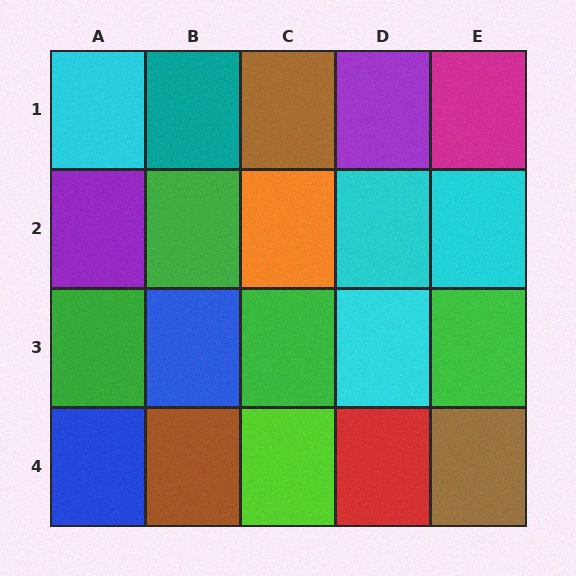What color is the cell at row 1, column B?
Teal.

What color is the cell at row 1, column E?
Magenta.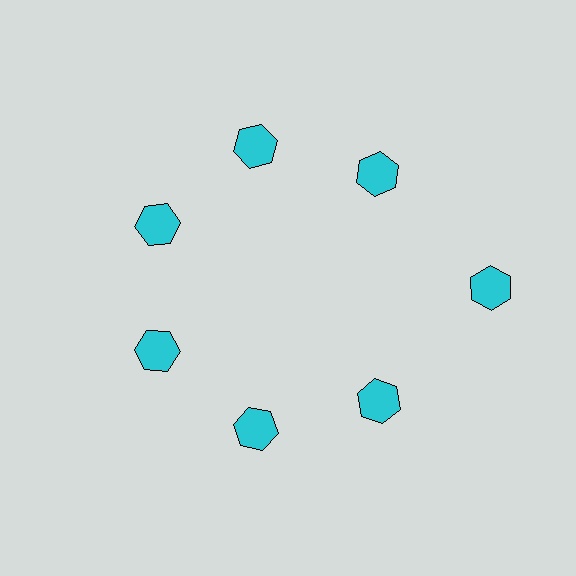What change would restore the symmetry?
The symmetry would be restored by moving it inward, back onto the ring so that all 7 hexagons sit at equal angles and equal distance from the center.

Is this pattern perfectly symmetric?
No. The 7 cyan hexagons are arranged in a ring, but one element near the 3 o'clock position is pushed outward from the center, breaking the 7-fold rotational symmetry.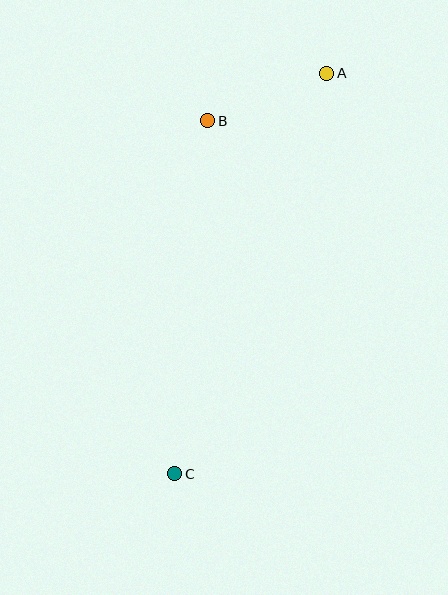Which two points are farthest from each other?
Points A and C are farthest from each other.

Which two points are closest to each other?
Points A and B are closest to each other.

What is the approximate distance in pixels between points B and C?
The distance between B and C is approximately 355 pixels.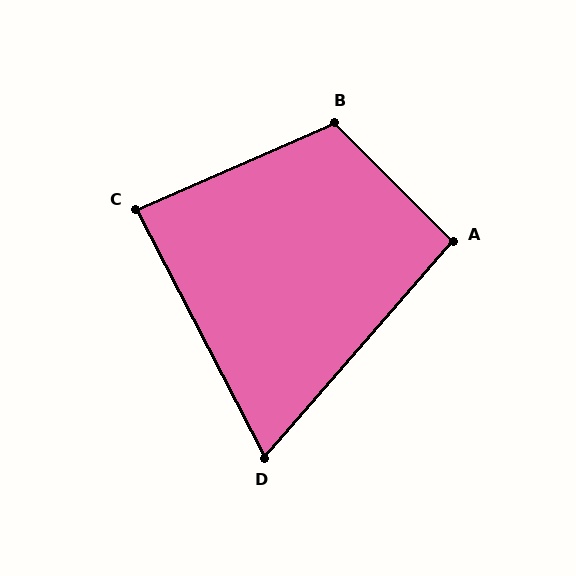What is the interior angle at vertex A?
Approximately 94 degrees (approximately right).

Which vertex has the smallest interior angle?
D, at approximately 69 degrees.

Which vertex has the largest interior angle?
B, at approximately 111 degrees.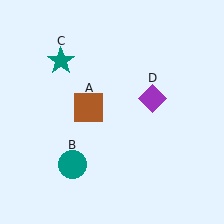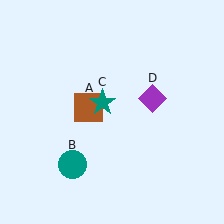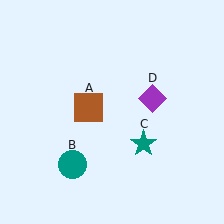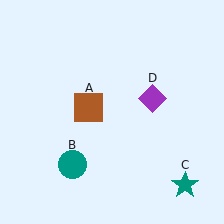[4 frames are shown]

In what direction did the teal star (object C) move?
The teal star (object C) moved down and to the right.